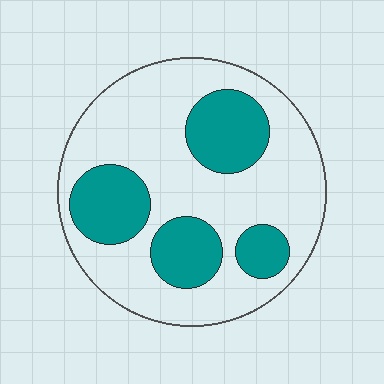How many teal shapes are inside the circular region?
4.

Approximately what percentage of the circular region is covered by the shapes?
Approximately 30%.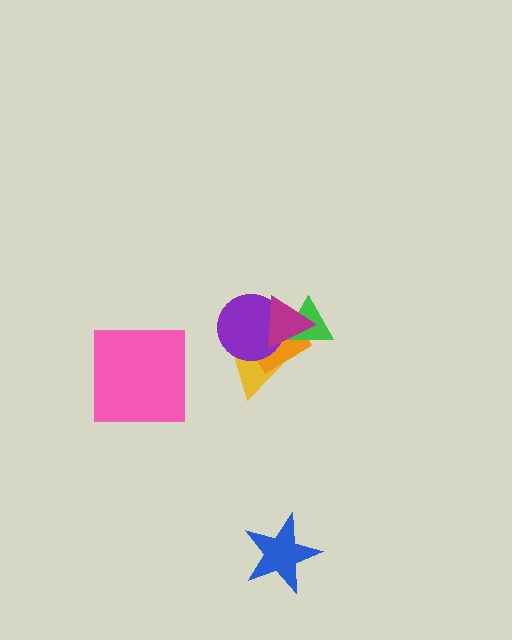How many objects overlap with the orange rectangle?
4 objects overlap with the orange rectangle.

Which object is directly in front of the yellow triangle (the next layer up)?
The orange rectangle is directly in front of the yellow triangle.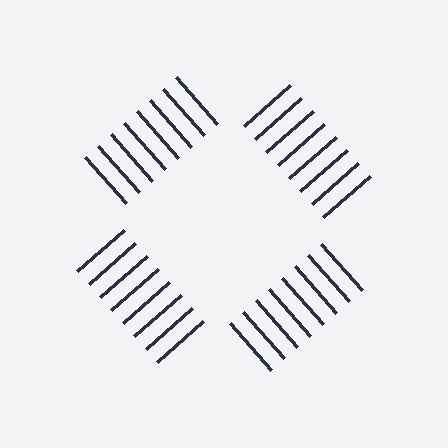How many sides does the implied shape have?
4 sides — the line-ends trace a square.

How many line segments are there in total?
32 — 8 along each of the 4 edges.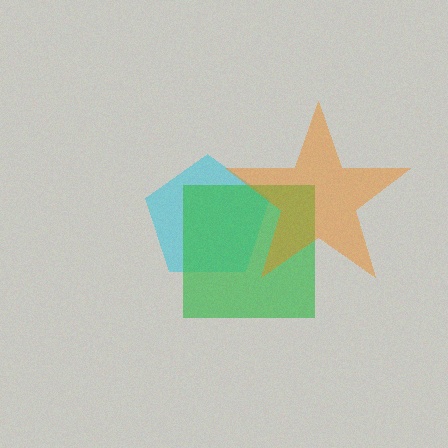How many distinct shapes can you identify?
There are 3 distinct shapes: a cyan pentagon, a green square, an orange star.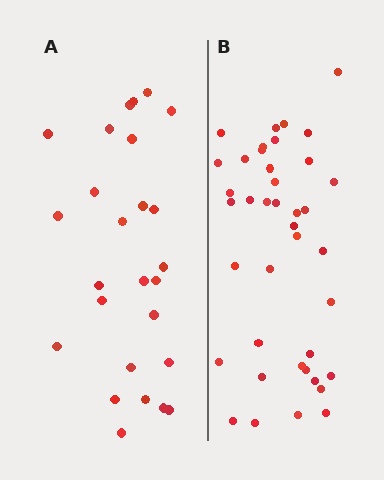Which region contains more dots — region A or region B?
Region B (the right region) has more dots.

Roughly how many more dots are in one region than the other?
Region B has approximately 15 more dots than region A.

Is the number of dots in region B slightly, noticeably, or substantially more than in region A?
Region B has substantially more. The ratio is roughly 1.5 to 1.